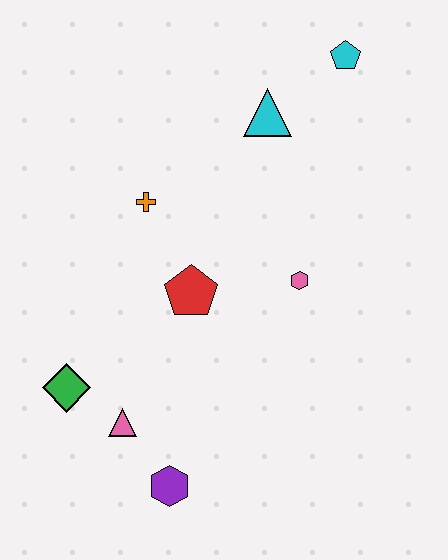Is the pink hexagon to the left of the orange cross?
No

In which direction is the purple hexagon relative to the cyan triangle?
The purple hexagon is below the cyan triangle.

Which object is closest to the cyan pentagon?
The cyan triangle is closest to the cyan pentagon.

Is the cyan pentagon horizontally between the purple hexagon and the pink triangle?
No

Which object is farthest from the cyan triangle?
The purple hexagon is farthest from the cyan triangle.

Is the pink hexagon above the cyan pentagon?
No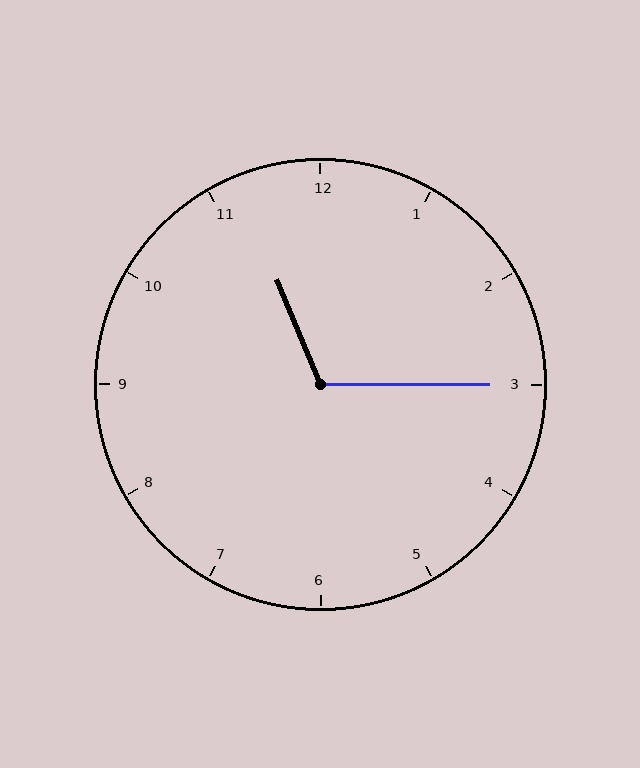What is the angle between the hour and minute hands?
Approximately 112 degrees.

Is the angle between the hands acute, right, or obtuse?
It is obtuse.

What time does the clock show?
11:15.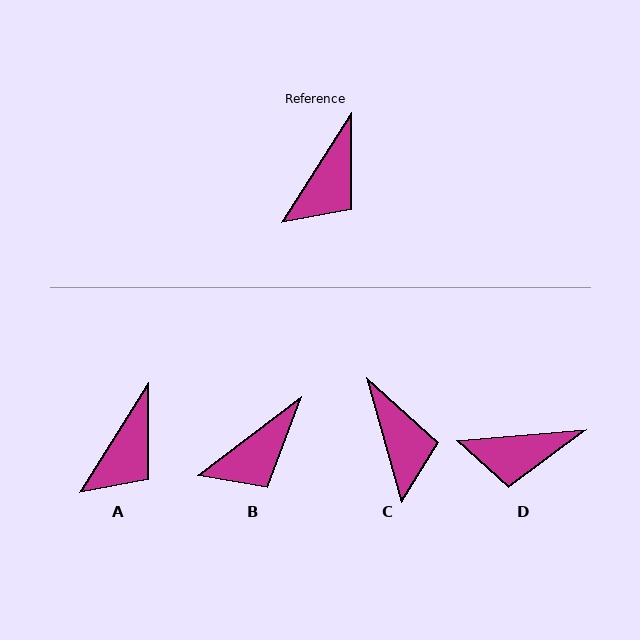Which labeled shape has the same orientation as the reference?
A.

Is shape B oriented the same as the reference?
No, it is off by about 20 degrees.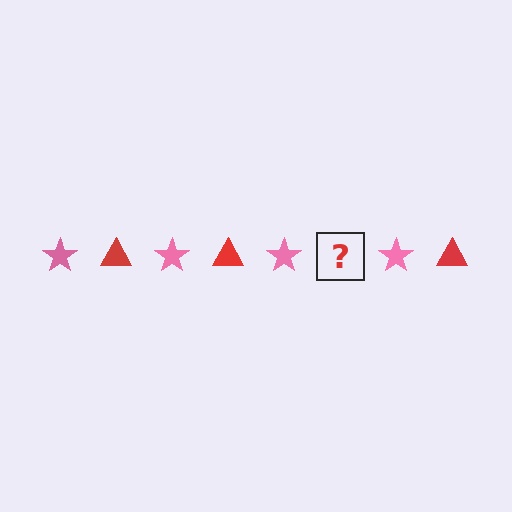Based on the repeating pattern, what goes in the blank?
The blank should be a red triangle.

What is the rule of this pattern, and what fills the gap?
The rule is that the pattern alternates between pink star and red triangle. The gap should be filled with a red triangle.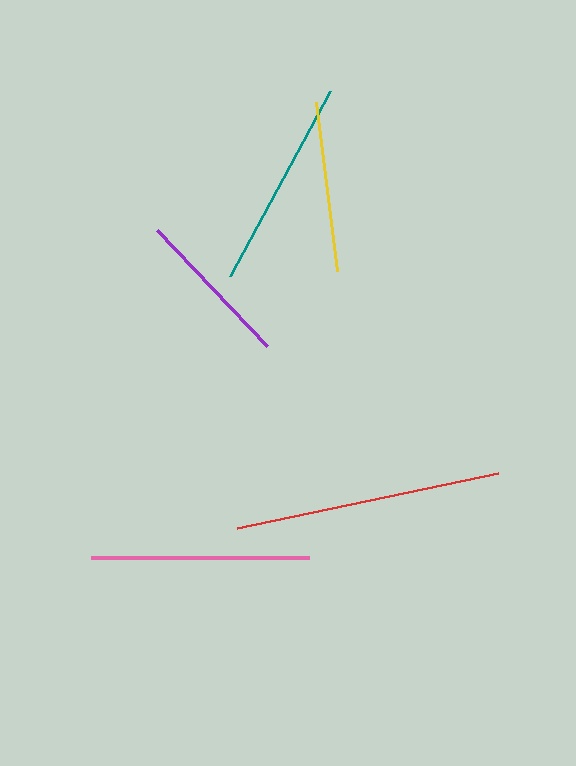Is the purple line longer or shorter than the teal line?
The teal line is longer than the purple line.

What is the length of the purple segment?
The purple segment is approximately 159 pixels long.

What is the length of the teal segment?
The teal segment is approximately 211 pixels long.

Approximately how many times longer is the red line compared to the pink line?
The red line is approximately 1.2 times the length of the pink line.